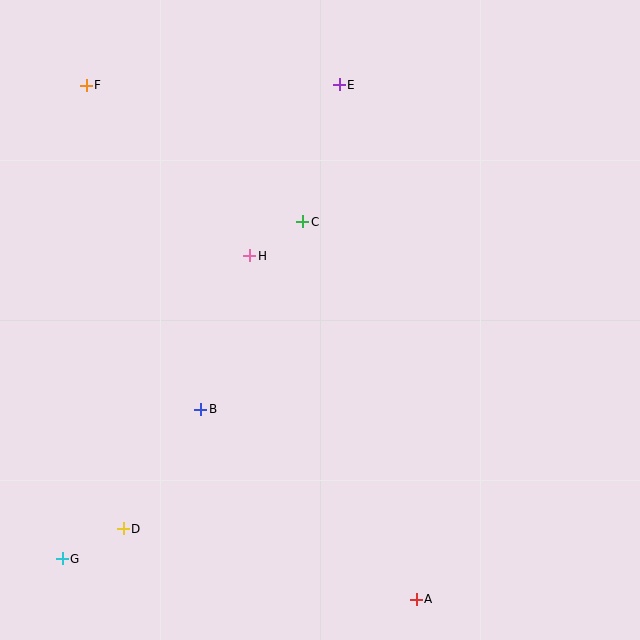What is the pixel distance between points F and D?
The distance between F and D is 445 pixels.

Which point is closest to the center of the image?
Point H at (250, 256) is closest to the center.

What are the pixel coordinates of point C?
Point C is at (303, 222).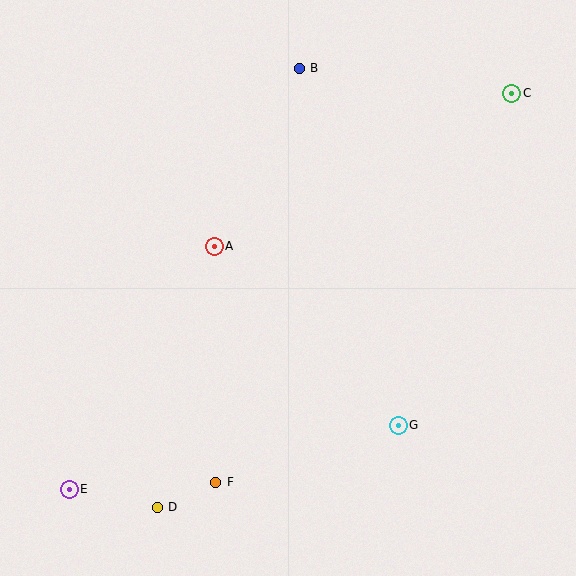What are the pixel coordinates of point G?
Point G is at (398, 425).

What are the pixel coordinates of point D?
Point D is at (157, 507).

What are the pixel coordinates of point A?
Point A is at (214, 246).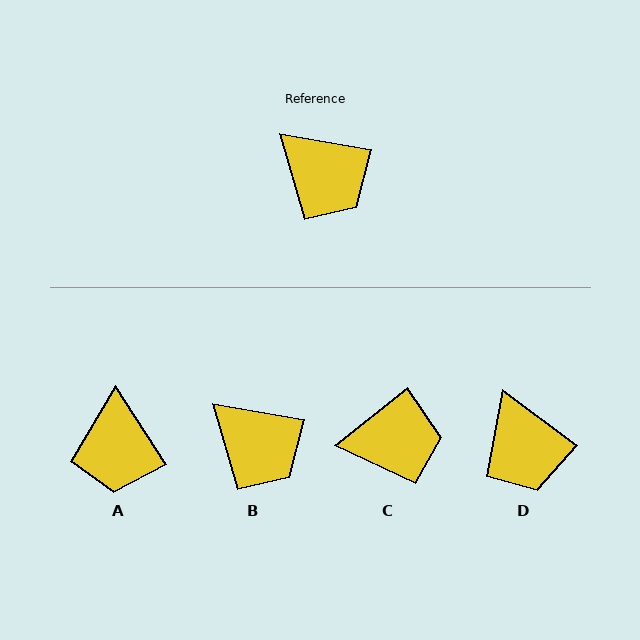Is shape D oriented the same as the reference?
No, it is off by about 27 degrees.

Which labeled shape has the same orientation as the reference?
B.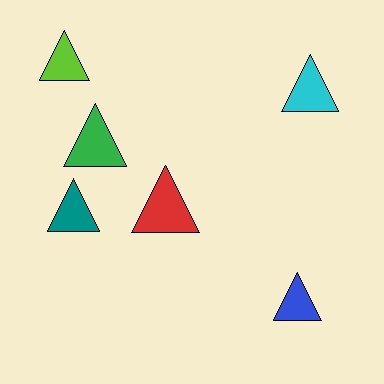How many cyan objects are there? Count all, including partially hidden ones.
There is 1 cyan object.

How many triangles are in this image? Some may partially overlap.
There are 6 triangles.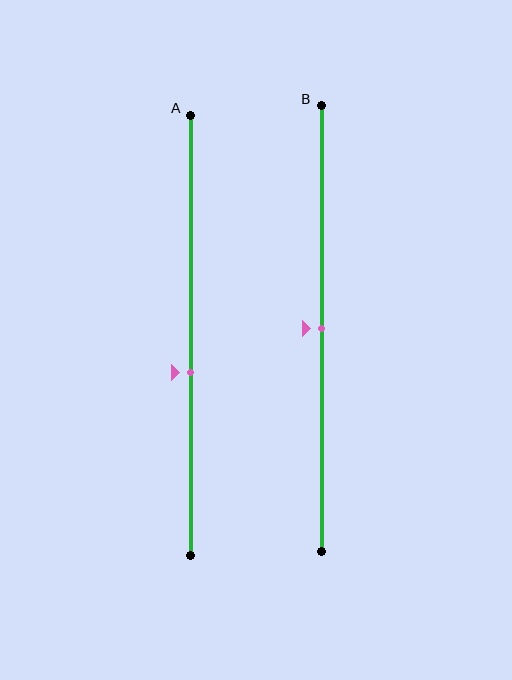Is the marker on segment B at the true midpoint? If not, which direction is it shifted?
Yes, the marker on segment B is at the true midpoint.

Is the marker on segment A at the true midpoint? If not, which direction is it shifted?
No, the marker on segment A is shifted downward by about 8% of the segment length.